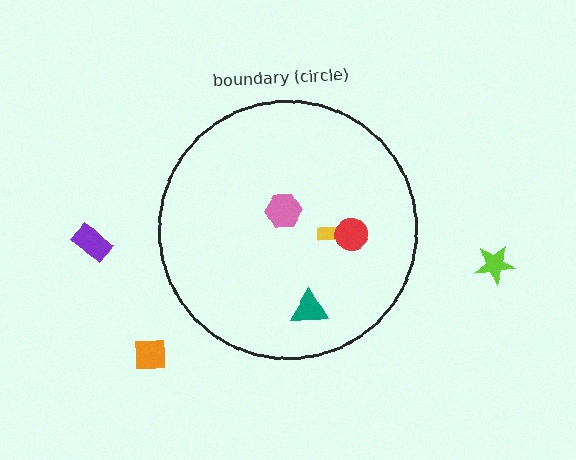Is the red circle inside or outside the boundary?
Inside.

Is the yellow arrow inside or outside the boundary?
Inside.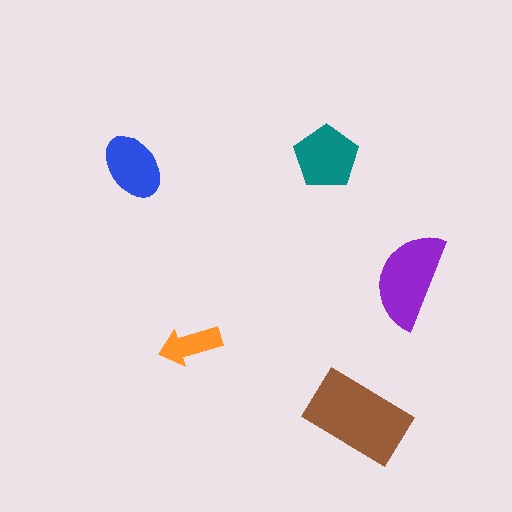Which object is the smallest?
The orange arrow.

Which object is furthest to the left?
The blue ellipse is leftmost.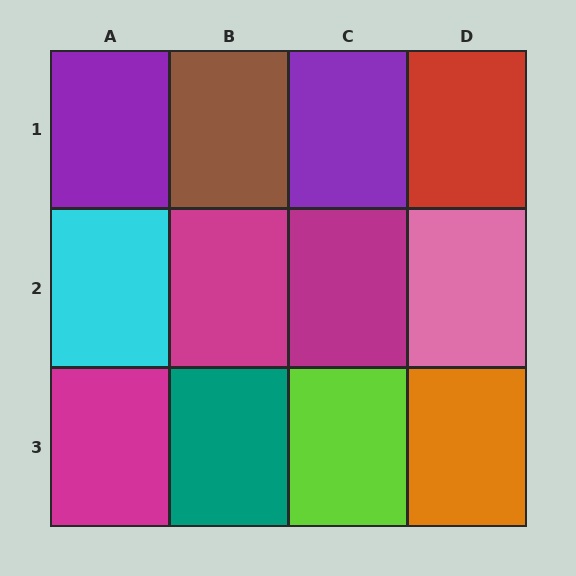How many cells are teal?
1 cell is teal.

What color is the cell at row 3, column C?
Lime.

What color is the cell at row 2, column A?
Cyan.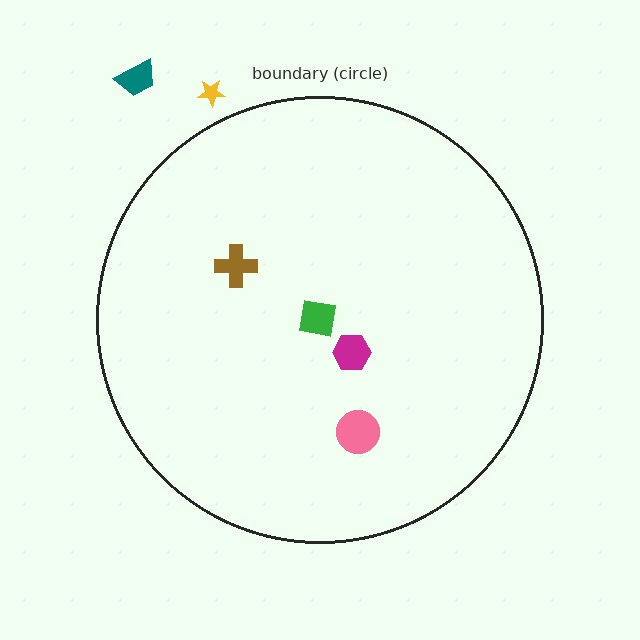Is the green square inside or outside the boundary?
Inside.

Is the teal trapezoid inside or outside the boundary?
Outside.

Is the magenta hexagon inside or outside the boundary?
Inside.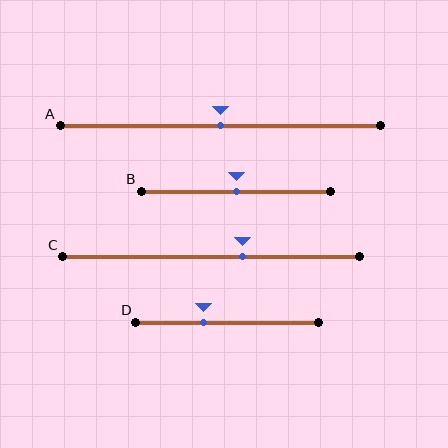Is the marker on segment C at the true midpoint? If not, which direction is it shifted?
No, the marker on segment C is shifted to the right by about 11% of the segment length.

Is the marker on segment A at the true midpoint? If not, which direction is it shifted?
Yes, the marker on segment A is at the true midpoint.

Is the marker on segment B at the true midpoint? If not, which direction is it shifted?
Yes, the marker on segment B is at the true midpoint.